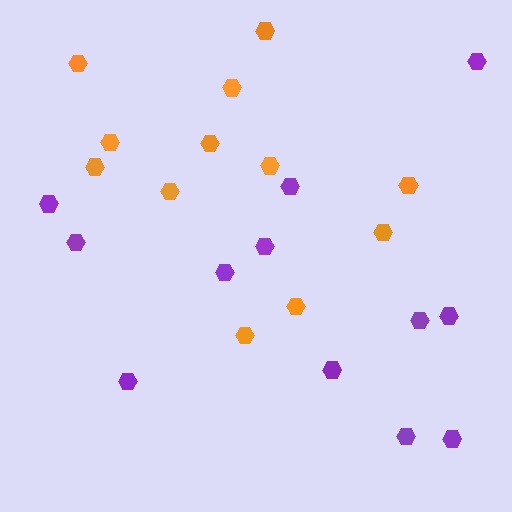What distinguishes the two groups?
There are 2 groups: one group of purple hexagons (12) and one group of orange hexagons (12).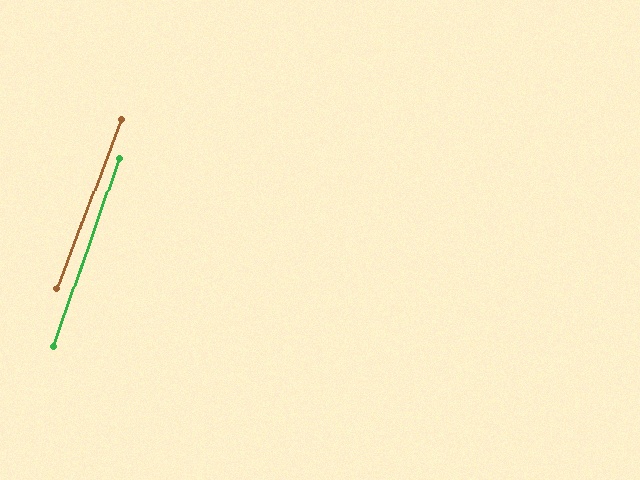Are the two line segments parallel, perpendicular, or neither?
Parallel — their directions differ by only 1.5°.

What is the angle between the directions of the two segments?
Approximately 1 degree.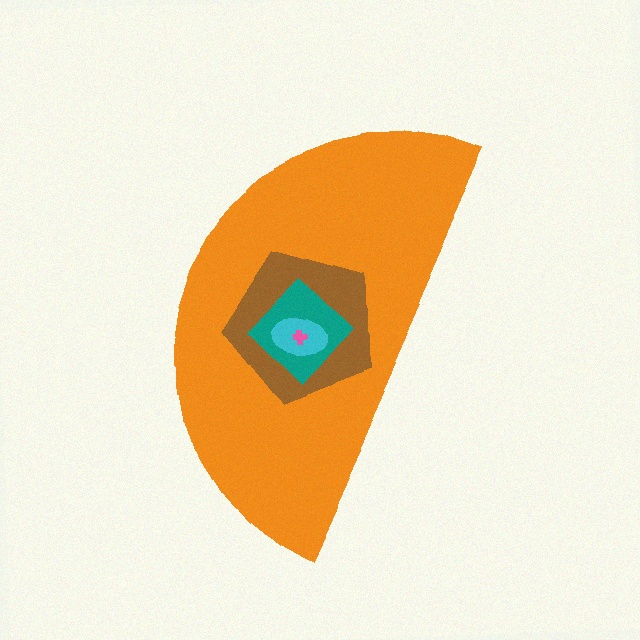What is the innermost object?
The pink cross.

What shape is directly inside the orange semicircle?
The brown pentagon.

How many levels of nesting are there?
5.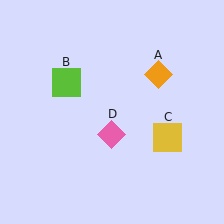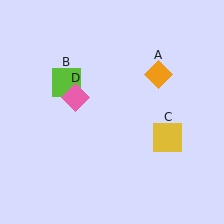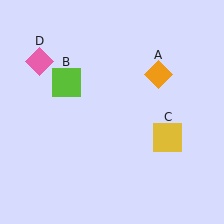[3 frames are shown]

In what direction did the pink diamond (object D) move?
The pink diamond (object D) moved up and to the left.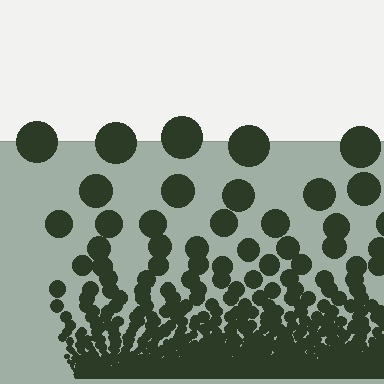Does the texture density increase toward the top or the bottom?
Density increases toward the bottom.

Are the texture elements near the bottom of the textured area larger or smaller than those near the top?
Smaller. The gradient is inverted — elements near the bottom are smaller and denser.